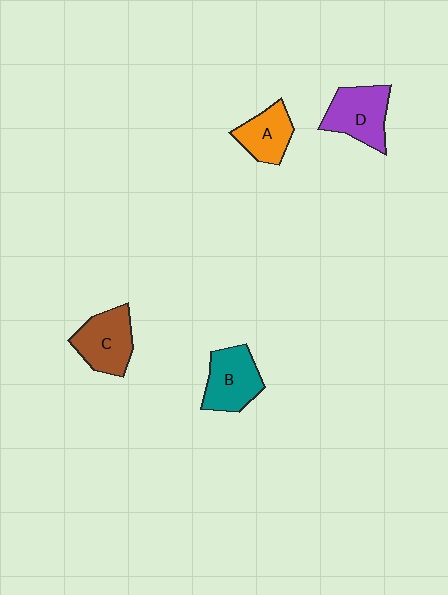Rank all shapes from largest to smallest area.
From largest to smallest: D (purple), C (brown), B (teal), A (orange).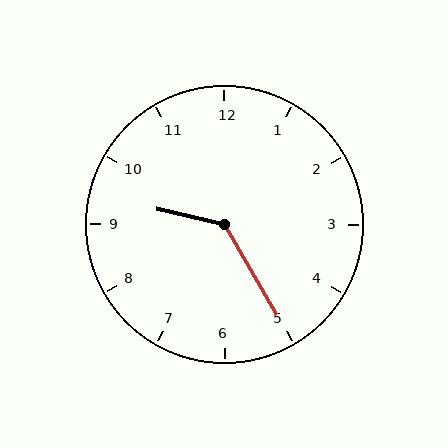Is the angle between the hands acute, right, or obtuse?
It is obtuse.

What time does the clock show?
9:25.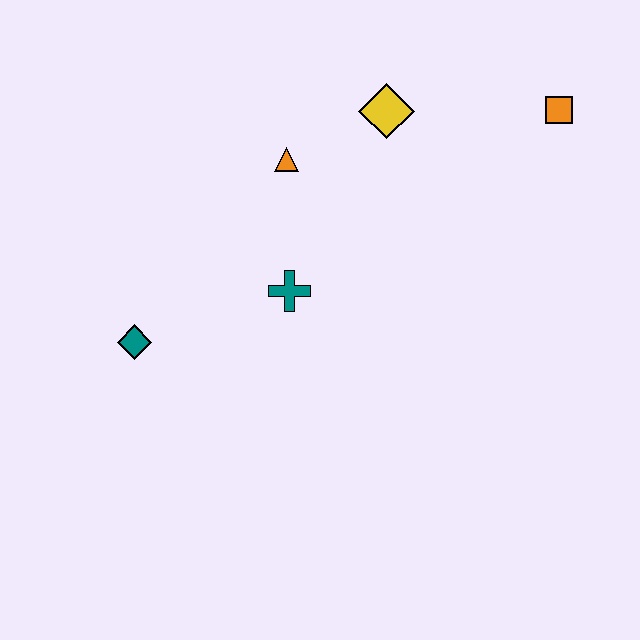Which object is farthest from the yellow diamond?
The teal diamond is farthest from the yellow diamond.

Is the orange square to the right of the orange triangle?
Yes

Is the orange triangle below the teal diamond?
No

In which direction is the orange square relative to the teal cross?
The orange square is to the right of the teal cross.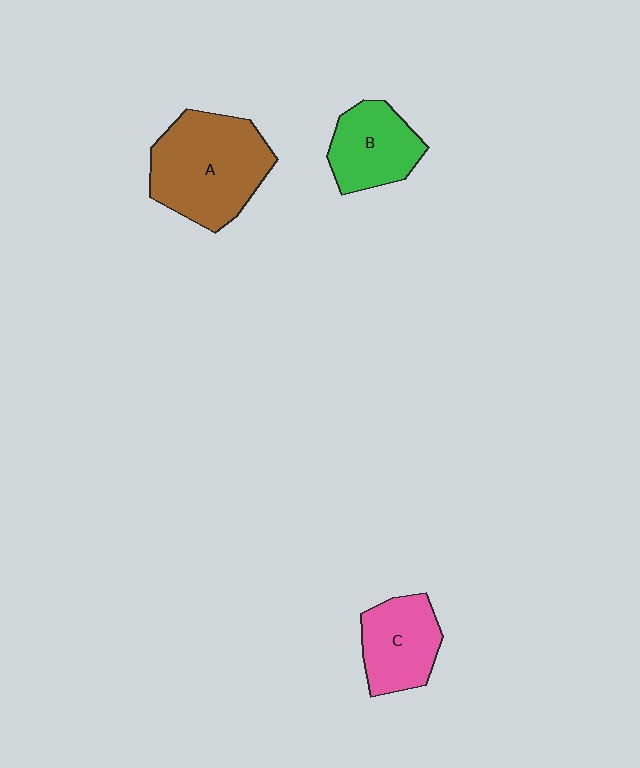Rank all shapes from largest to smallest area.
From largest to smallest: A (brown), C (pink), B (green).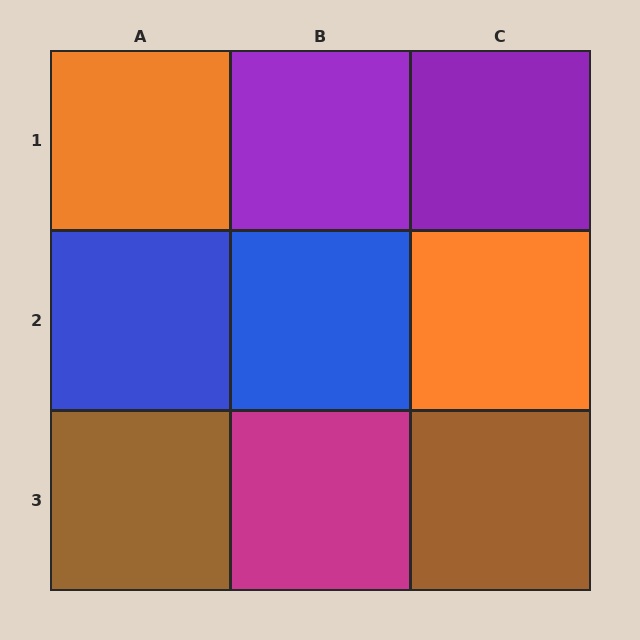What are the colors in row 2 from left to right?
Blue, blue, orange.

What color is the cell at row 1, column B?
Purple.